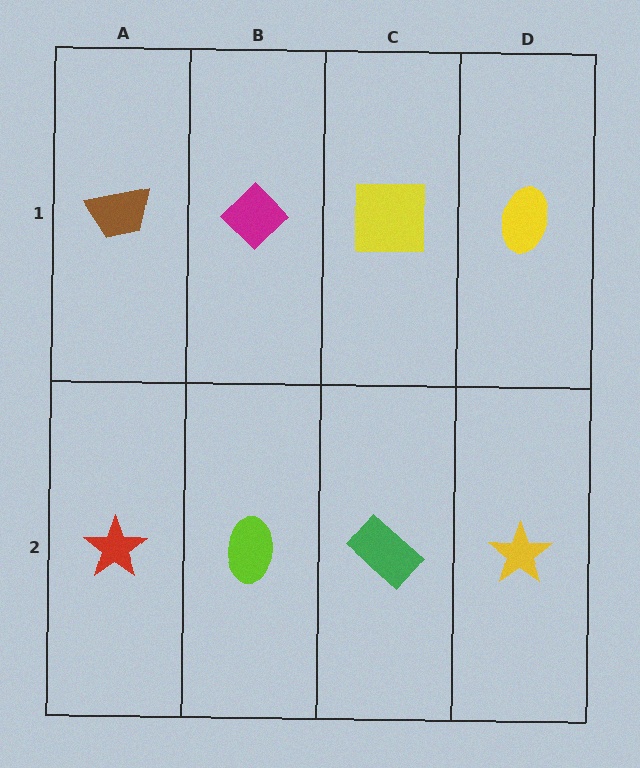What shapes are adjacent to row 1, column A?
A red star (row 2, column A), a magenta diamond (row 1, column B).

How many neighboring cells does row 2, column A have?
2.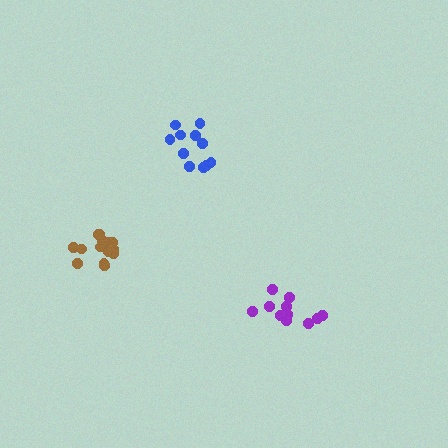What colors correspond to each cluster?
The clusters are colored: blue, purple, brown.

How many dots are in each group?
Group 1: 11 dots, Group 2: 11 dots, Group 3: 14 dots (36 total).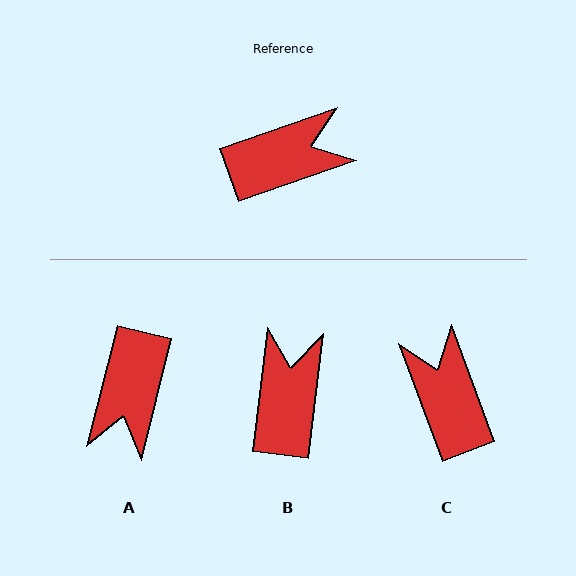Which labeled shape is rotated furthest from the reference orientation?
A, about 123 degrees away.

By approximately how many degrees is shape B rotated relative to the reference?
Approximately 64 degrees counter-clockwise.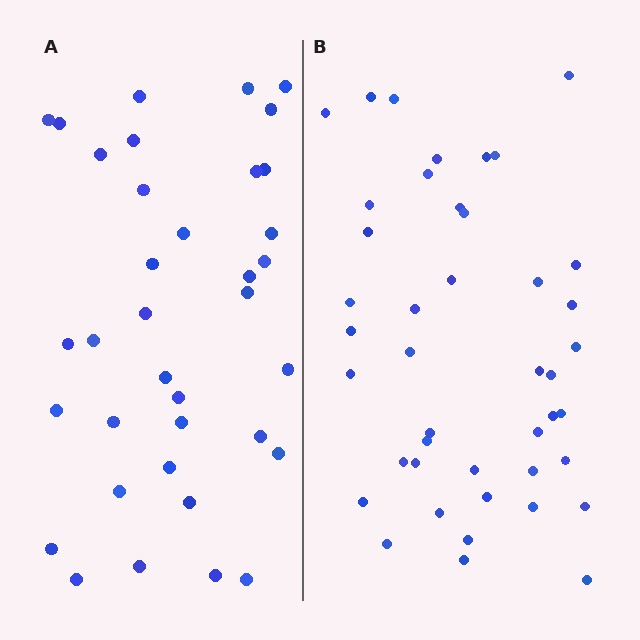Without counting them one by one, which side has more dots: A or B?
Region B (the right region) has more dots.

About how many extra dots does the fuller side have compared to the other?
Region B has roughly 8 or so more dots than region A.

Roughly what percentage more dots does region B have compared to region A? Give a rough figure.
About 20% more.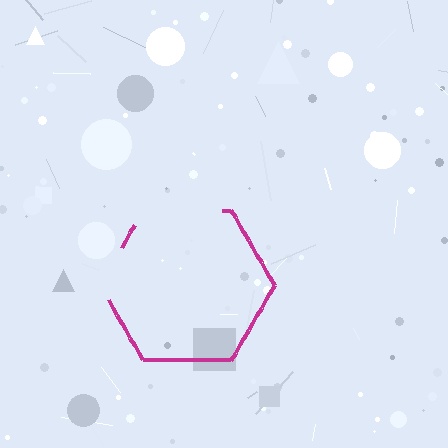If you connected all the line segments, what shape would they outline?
They would outline a hexagon.